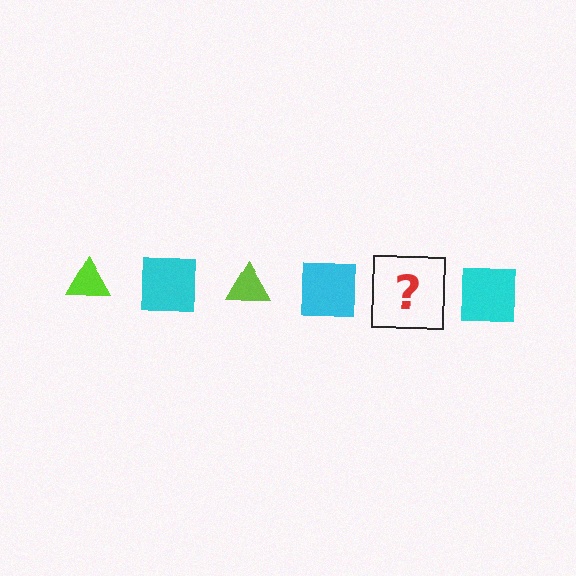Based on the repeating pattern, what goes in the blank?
The blank should be a lime triangle.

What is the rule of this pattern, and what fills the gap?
The rule is that the pattern alternates between lime triangle and cyan square. The gap should be filled with a lime triangle.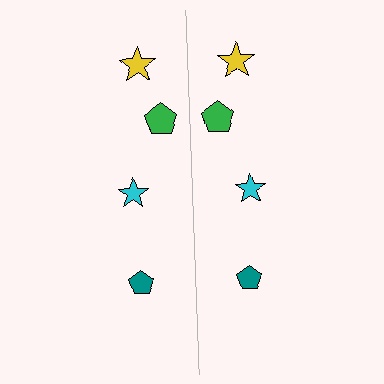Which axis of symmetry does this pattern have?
The pattern has a vertical axis of symmetry running through the center of the image.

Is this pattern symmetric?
Yes, this pattern has bilateral (reflection) symmetry.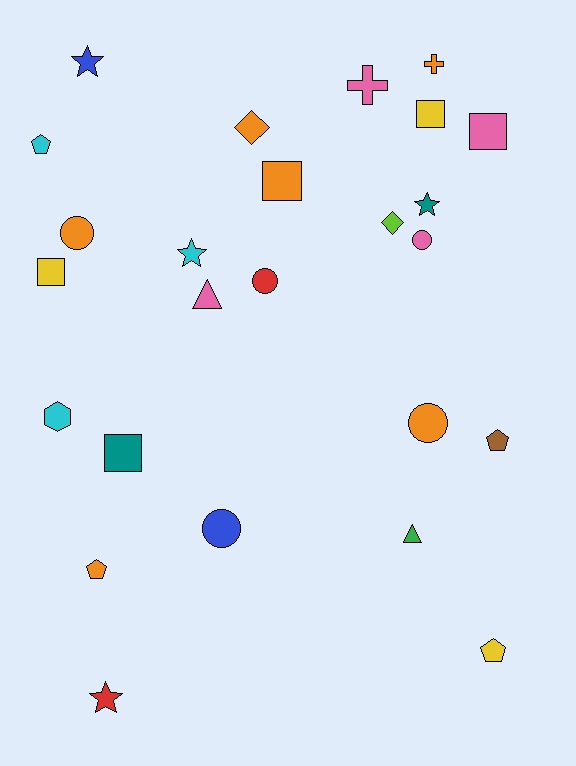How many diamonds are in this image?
There are 2 diamonds.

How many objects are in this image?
There are 25 objects.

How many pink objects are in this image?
There are 4 pink objects.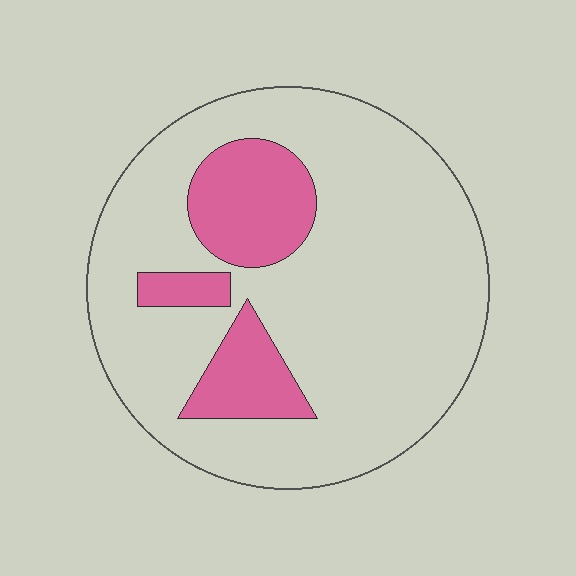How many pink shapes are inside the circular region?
3.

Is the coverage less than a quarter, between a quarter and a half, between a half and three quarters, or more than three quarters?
Less than a quarter.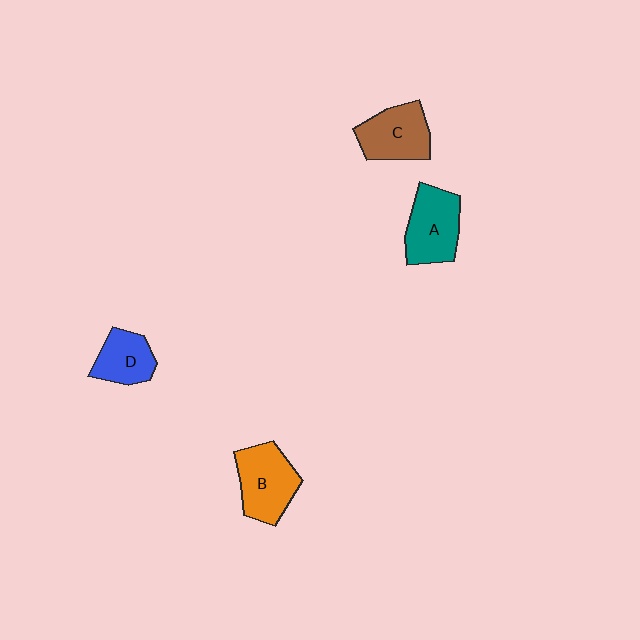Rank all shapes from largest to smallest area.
From largest to smallest: B (orange), A (teal), C (brown), D (blue).